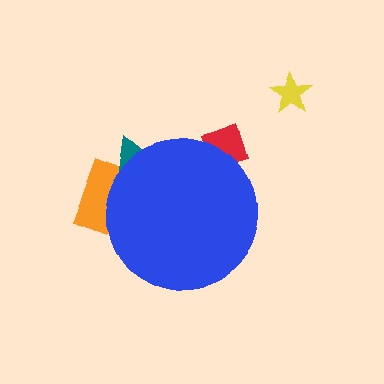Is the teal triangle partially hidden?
Yes, the teal triangle is partially hidden behind the blue circle.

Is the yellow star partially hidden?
No, the yellow star is fully visible.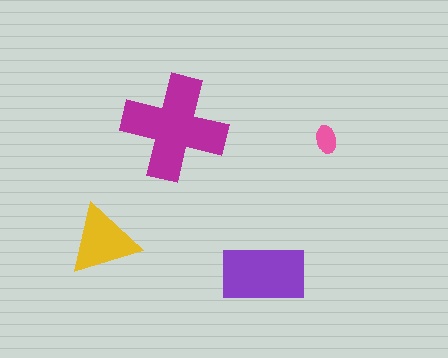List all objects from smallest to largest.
The pink ellipse, the yellow triangle, the purple rectangle, the magenta cross.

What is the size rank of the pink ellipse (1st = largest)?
4th.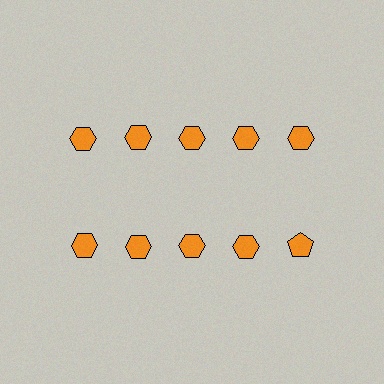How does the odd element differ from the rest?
It has a different shape: pentagon instead of hexagon.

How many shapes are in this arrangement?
There are 10 shapes arranged in a grid pattern.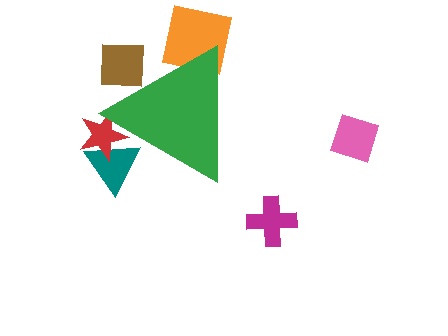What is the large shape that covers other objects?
A green triangle.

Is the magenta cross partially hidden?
No, the magenta cross is fully visible.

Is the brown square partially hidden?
Yes, the brown square is partially hidden behind the green triangle.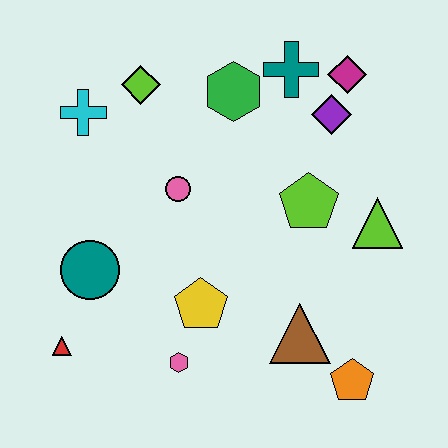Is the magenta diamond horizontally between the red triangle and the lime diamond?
No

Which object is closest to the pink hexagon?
The yellow pentagon is closest to the pink hexagon.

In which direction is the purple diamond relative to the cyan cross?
The purple diamond is to the right of the cyan cross.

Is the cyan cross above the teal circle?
Yes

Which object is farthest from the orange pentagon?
The cyan cross is farthest from the orange pentagon.